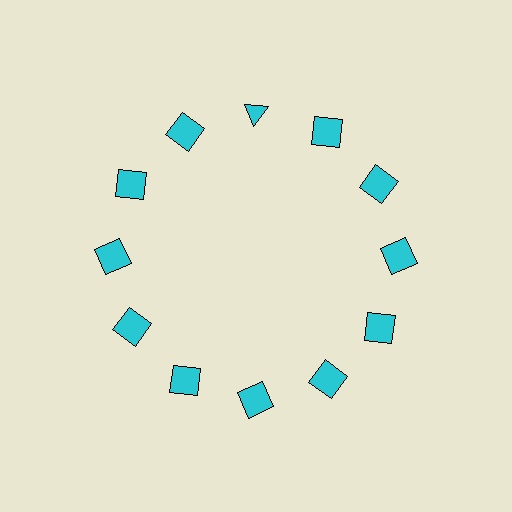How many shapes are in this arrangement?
There are 12 shapes arranged in a ring pattern.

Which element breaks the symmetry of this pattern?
The cyan triangle at roughly the 12 o'clock position breaks the symmetry. All other shapes are cyan squares.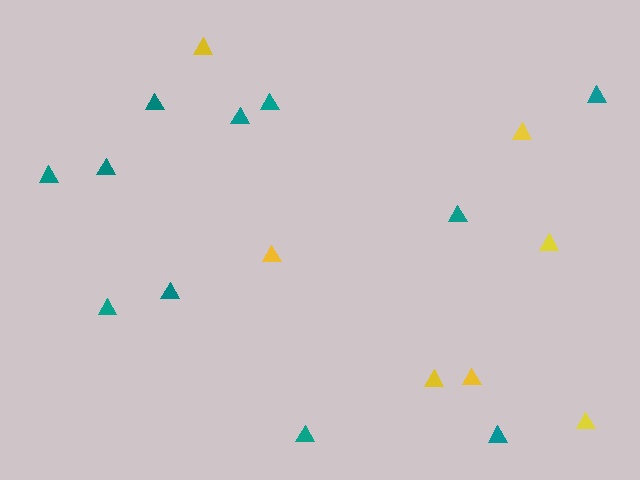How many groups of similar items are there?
There are 2 groups: one group of yellow triangles (7) and one group of teal triangles (11).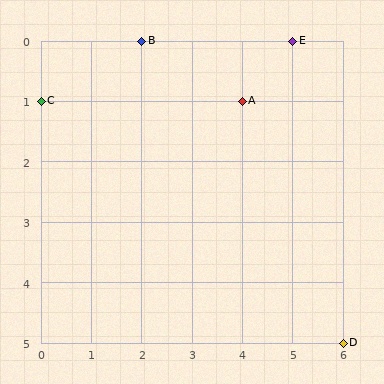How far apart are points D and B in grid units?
Points D and B are 4 columns and 5 rows apart (about 6.4 grid units diagonally).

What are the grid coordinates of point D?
Point D is at grid coordinates (6, 5).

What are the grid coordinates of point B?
Point B is at grid coordinates (2, 0).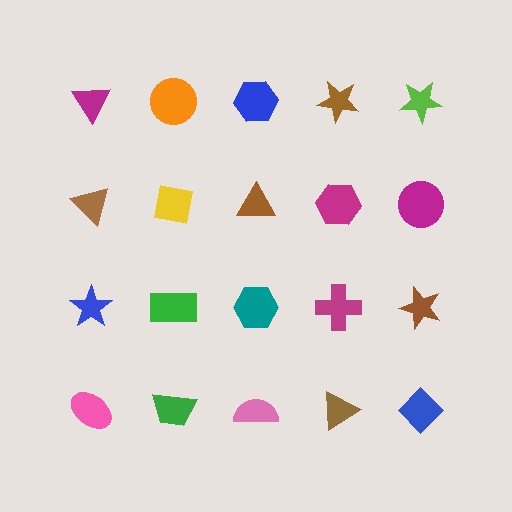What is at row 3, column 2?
A green rectangle.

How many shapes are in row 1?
5 shapes.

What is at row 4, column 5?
A blue diamond.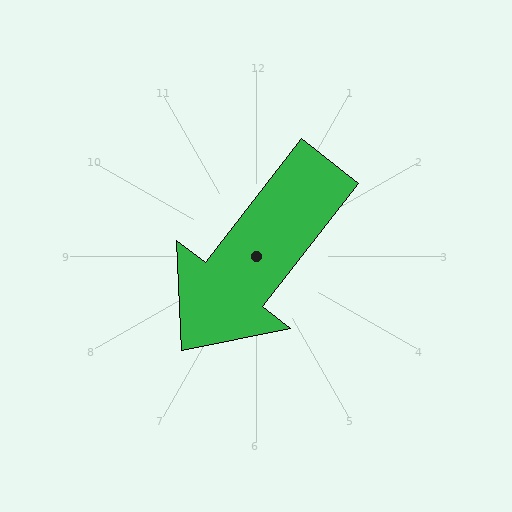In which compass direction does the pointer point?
Southwest.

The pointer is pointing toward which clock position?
Roughly 7 o'clock.